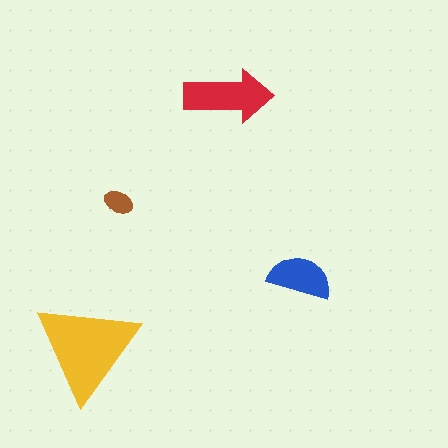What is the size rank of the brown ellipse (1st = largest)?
4th.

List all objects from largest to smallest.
The yellow triangle, the red arrow, the blue semicircle, the brown ellipse.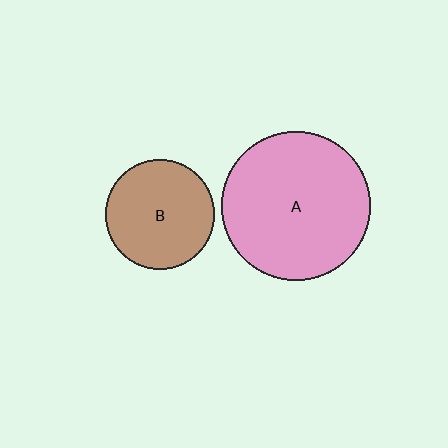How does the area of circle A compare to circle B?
Approximately 1.8 times.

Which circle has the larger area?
Circle A (pink).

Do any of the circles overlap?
No, none of the circles overlap.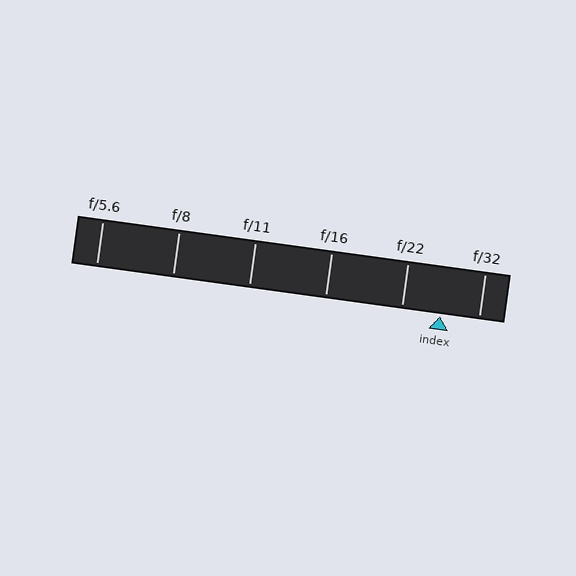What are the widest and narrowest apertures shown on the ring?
The widest aperture shown is f/5.6 and the narrowest is f/32.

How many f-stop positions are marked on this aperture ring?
There are 6 f-stop positions marked.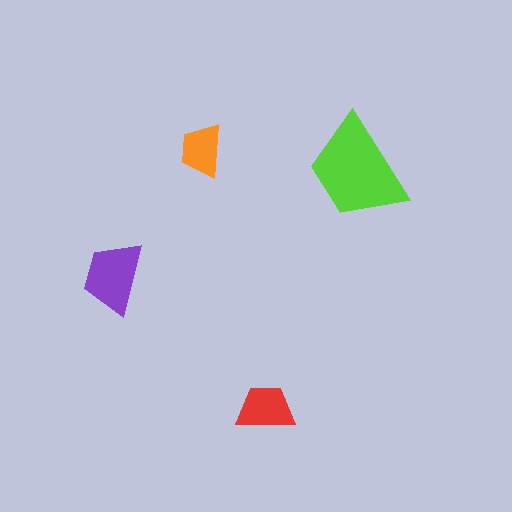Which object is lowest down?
The red trapezoid is bottommost.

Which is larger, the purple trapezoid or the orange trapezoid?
The purple one.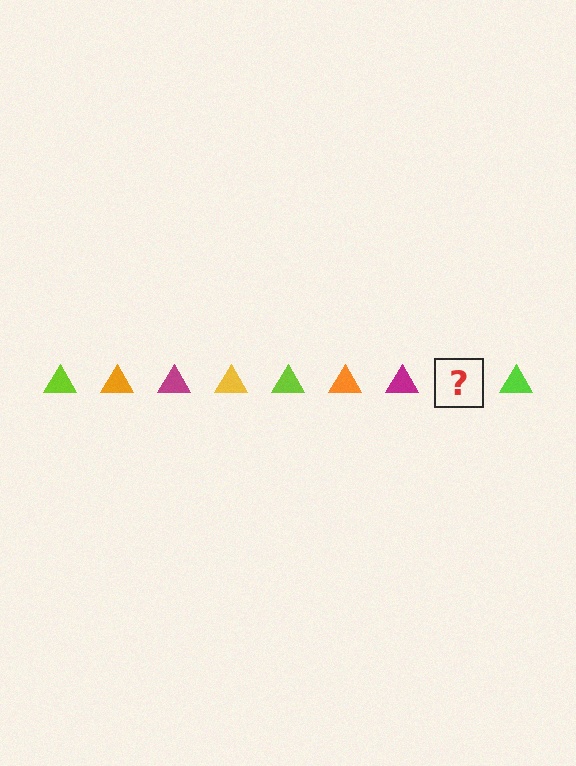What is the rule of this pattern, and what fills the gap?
The rule is that the pattern cycles through lime, orange, magenta, yellow triangles. The gap should be filled with a yellow triangle.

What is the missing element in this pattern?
The missing element is a yellow triangle.